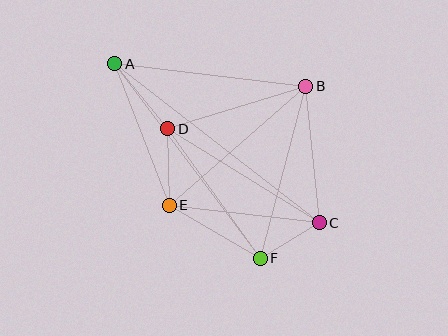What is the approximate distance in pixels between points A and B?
The distance between A and B is approximately 192 pixels.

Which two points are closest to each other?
Points C and F are closest to each other.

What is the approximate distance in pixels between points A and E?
The distance between A and E is approximately 151 pixels.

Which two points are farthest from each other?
Points A and C are farthest from each other.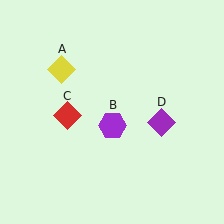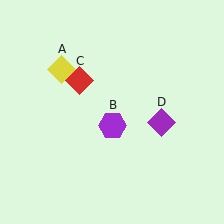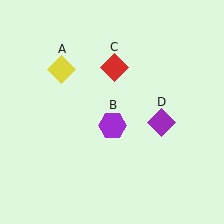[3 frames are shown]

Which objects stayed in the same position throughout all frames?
Yellow diamond (object A) and purple hexagon (object B) and purple diamond (object D) remained stationary.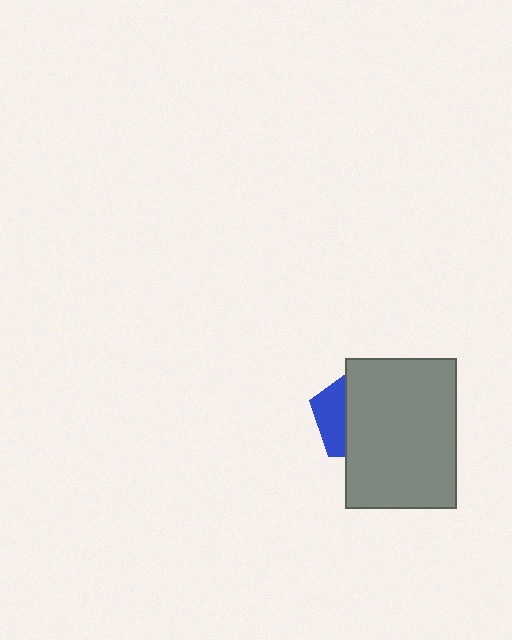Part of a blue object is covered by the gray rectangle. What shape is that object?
It is a pentagon.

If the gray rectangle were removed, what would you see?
You would see the complete blue pentagon.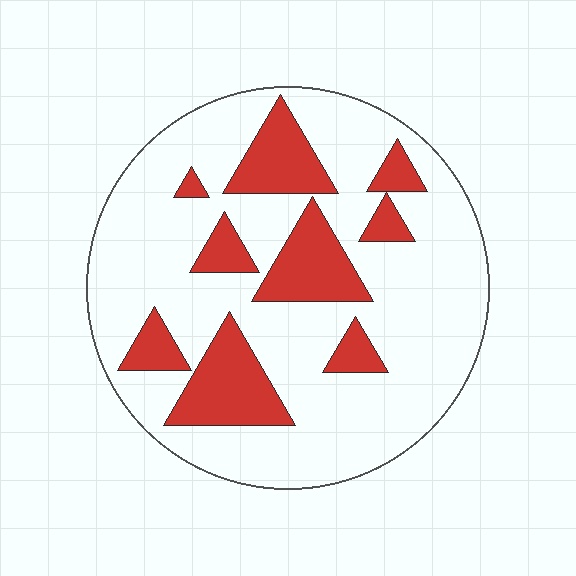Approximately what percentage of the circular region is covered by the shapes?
Approximately 25%.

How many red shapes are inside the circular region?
9.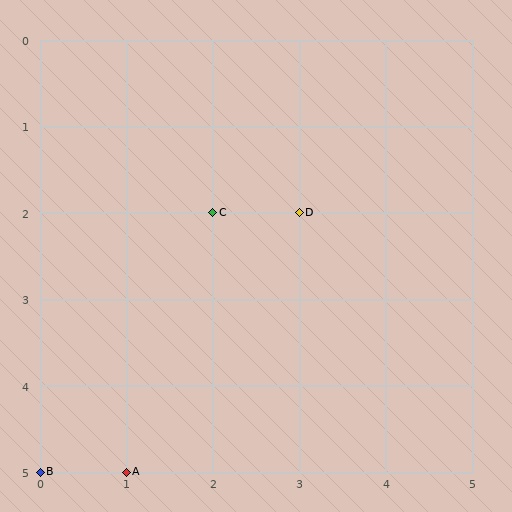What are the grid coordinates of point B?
Point B is at grid coordinates (0, 5).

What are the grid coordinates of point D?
Point D is at grid coordinates (3, 2).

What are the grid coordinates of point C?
Point C is at grid coordinates (2, 2).